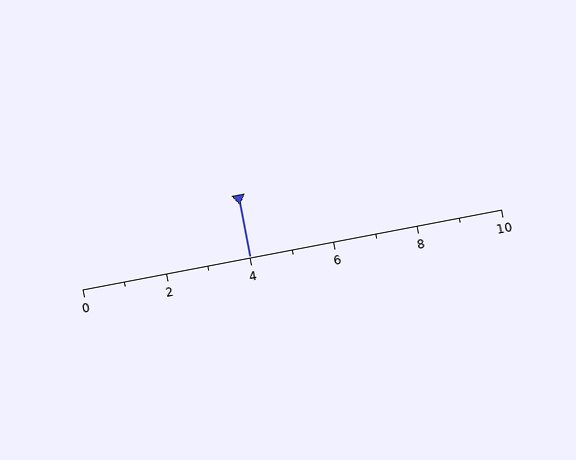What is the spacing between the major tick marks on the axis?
The major ticks are spaced 2 apart.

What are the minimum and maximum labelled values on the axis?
The axis runs from 0 to 10.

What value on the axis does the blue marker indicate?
The marker indicates approximately 4.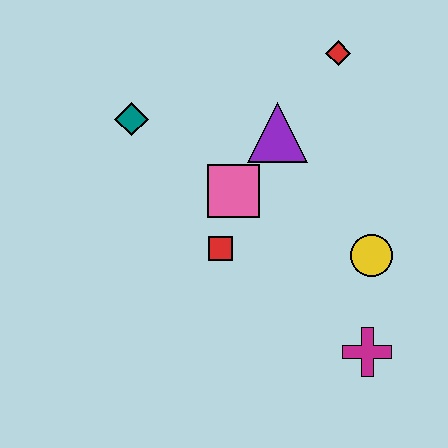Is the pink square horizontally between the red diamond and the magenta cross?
No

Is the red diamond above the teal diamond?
Yes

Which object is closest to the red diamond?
The purple triangle is closest to the red diamond.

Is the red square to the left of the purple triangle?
Yes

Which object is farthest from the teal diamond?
The magenta cross is farthest from the teal diamond.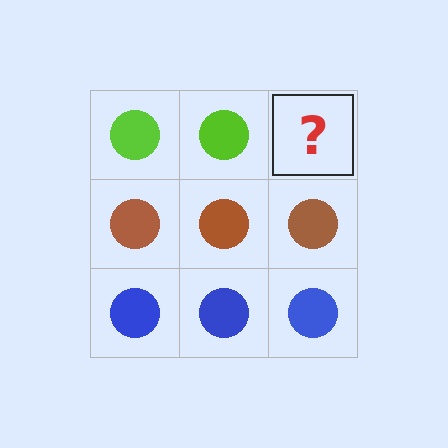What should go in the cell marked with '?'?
The missing cell should contain a lime circle.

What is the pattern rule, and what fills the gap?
The rule is that each row has a consistent color. The gap should be filled with a lime circle.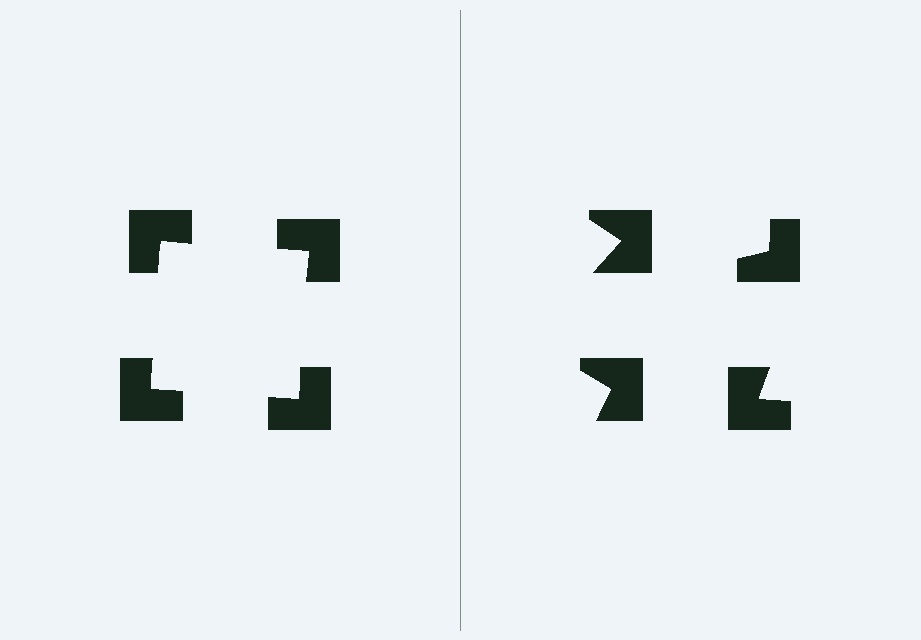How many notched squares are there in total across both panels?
8 — 4 on each side.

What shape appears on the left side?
An illusory square.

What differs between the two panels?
The notched squares are positioned identically on both sides; only the wedge orientations differ. On the left they align to a square; on the right they are misaligned.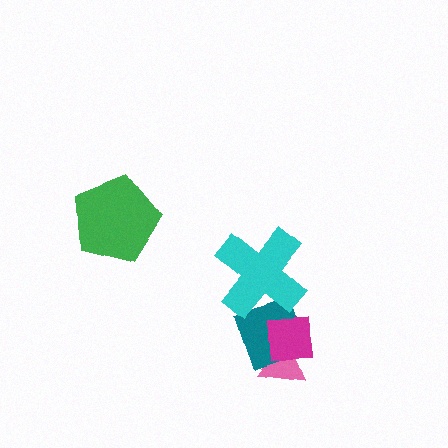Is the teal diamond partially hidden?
Yes, it is partially covered by another shape.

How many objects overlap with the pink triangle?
2 objects overlap with the pink triangle.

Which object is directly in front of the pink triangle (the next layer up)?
The teal diamond is directly in front of the pink triangle.